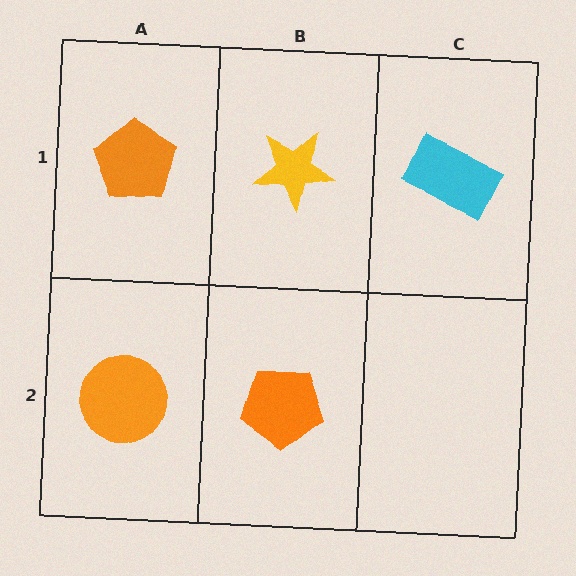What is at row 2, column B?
An orange pentagon.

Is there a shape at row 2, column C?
No, that cell is empty.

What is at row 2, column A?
An orange circle.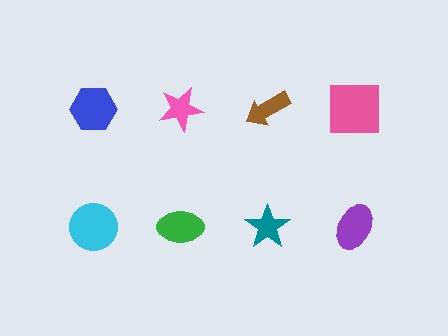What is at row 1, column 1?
A blue hexagon.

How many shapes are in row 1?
4 shapes.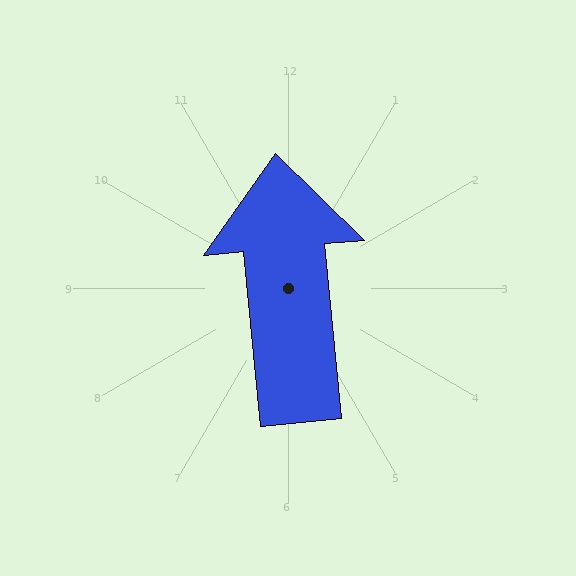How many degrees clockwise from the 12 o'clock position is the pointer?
Approximately 355 degrees.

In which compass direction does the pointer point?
North.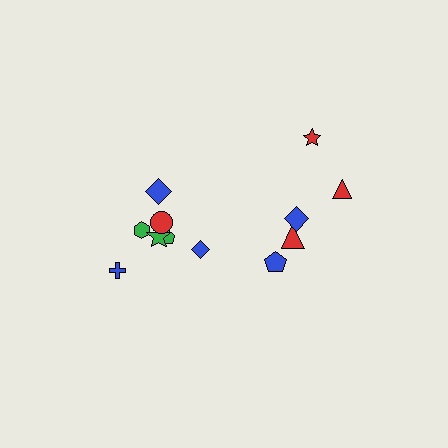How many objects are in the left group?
There are 7 objects.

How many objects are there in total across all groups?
There are 12 objects.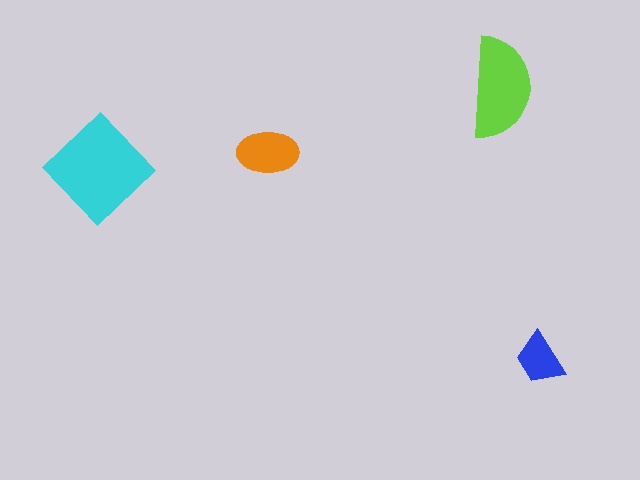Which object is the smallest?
The blue trapezoid.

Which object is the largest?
The cyan diamond.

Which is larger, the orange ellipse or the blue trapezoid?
The orange ellipse.